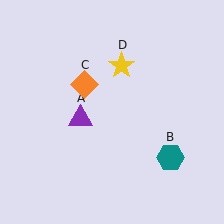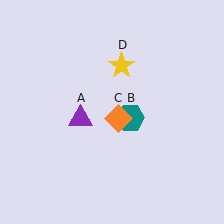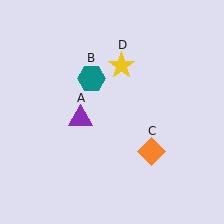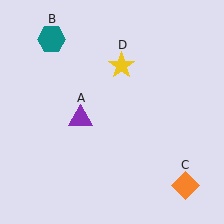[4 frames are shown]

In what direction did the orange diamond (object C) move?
The orange diamond (object C) moved down and to the right.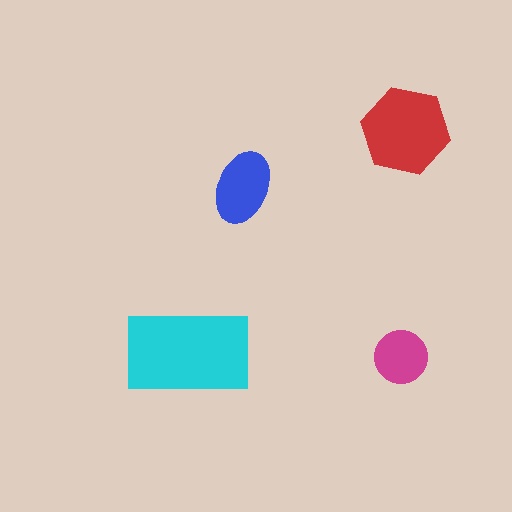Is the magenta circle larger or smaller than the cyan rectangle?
Smaller.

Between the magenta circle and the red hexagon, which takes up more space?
The red hexagon.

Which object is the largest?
The cyan rectangle.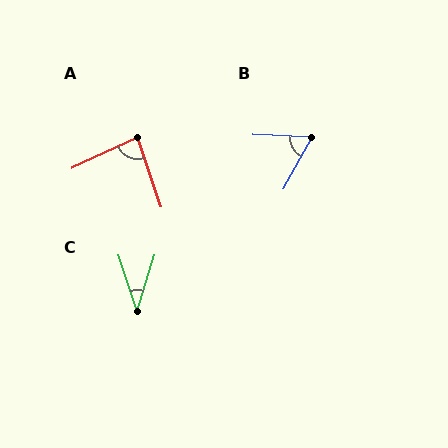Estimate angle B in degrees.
Approximately 64 degrees.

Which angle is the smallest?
C, at approximately 35 degrees.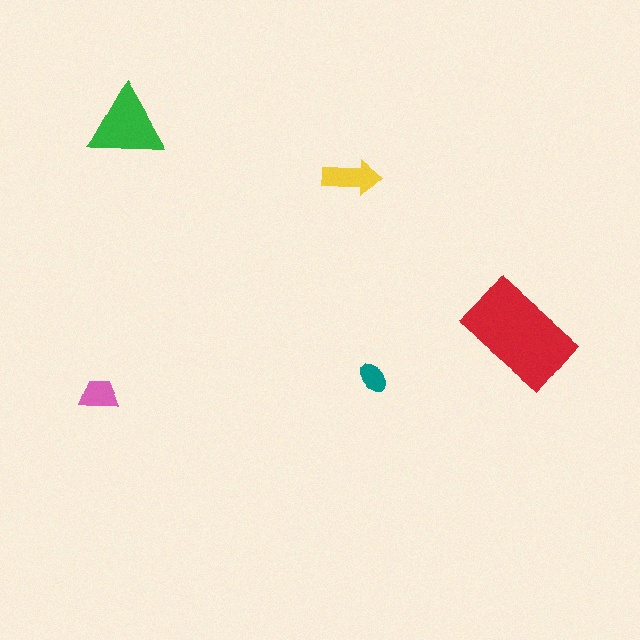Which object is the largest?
The red rectangle.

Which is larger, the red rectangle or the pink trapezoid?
The red rectangle.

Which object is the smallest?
The teal ellipse.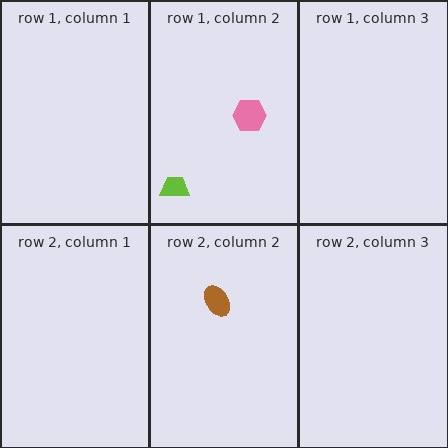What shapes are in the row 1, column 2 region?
The pink hexagon, the lime trapezoid.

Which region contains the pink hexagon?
The row 1, column 2 region.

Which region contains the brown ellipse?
The row 2, column 2 region.